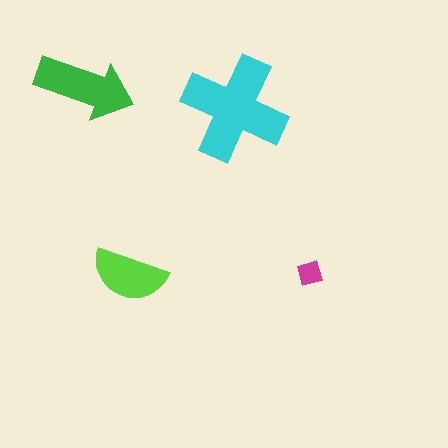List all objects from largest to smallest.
The cyan cross, the green arrow, the lime semicircle, the magenta diamond.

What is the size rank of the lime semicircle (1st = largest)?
3rd.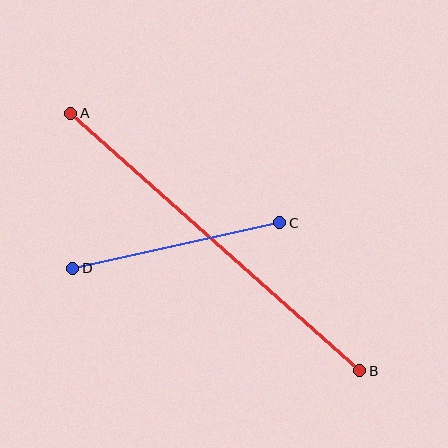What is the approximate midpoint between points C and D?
The midpoint is at approximately (176, 245) pixels.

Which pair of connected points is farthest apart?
Points A and B are farthest apart.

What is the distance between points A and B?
The distance is approximately 387 pixels.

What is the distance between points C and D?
The distance is approximately 212 pixels.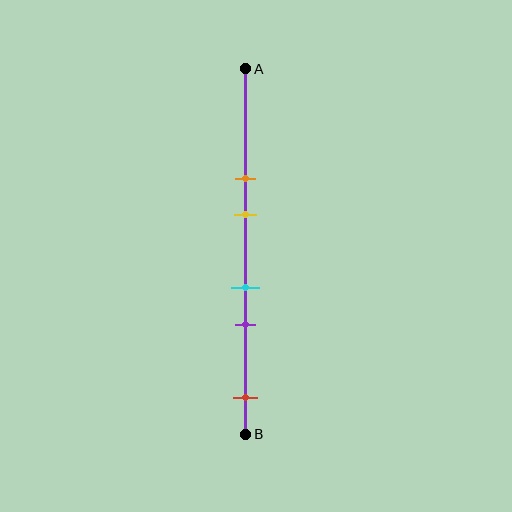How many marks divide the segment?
There are 5 marks dividing the segment.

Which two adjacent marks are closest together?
The cyan and purple marks are the closest adjacent pair.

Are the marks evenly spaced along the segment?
No, the marks are not evenly spaced.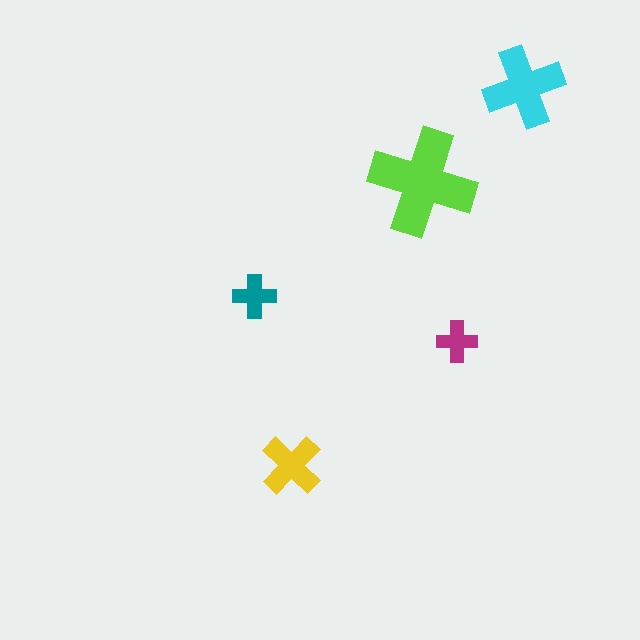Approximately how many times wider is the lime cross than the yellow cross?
About 1.5 times wider.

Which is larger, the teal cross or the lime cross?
The lime one.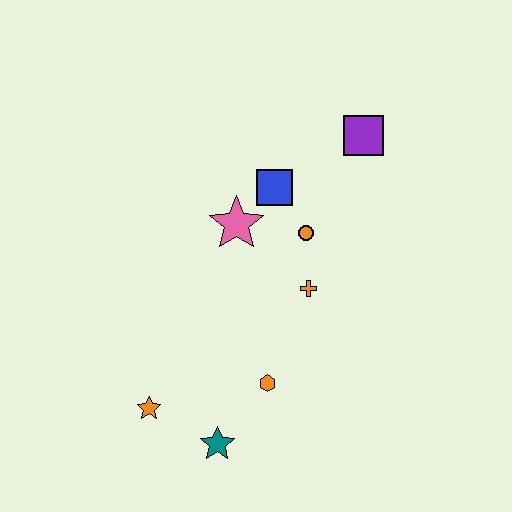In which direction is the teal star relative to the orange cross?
The teal star is below the orange cross.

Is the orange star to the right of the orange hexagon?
No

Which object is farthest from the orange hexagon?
The purple square is farthest from the orange hexagon.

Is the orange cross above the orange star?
Yes